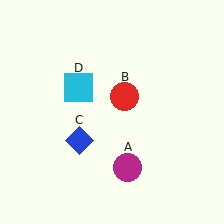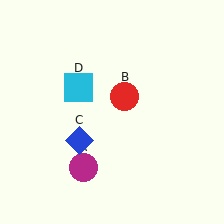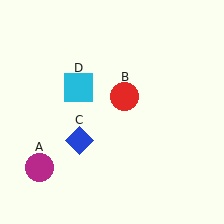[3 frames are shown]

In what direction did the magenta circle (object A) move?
The magenta circle (object A) moved left.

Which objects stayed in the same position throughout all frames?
Red circle (object B) and blue diamond (object C) and cyan square (object D) remained stationary.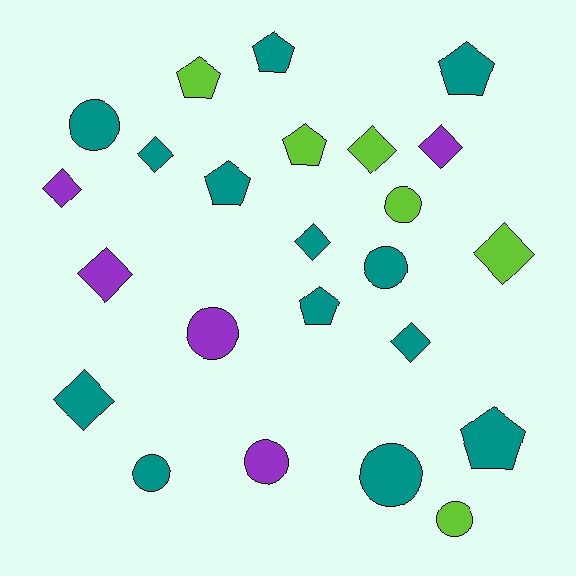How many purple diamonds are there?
There are 3 purple diamonds.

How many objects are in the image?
There are 24 objects.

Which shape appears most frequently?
Diamond, with 9 objects.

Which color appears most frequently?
Teal, with 13 objects.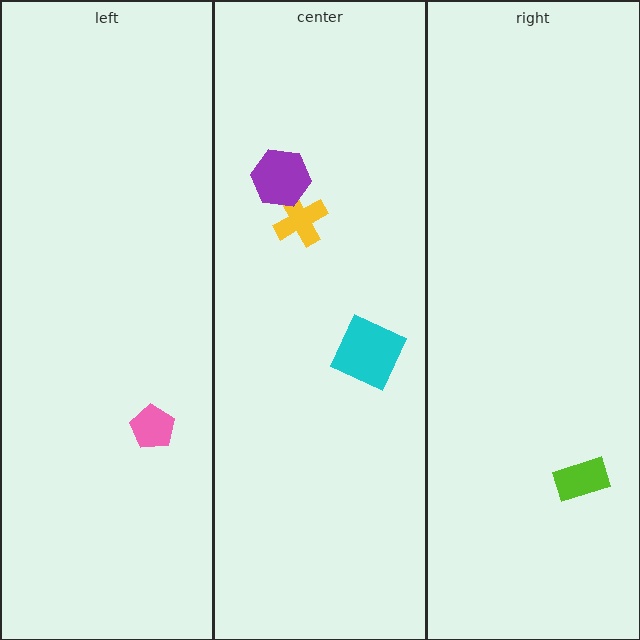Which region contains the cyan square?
The center region.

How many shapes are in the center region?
3.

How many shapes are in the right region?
1.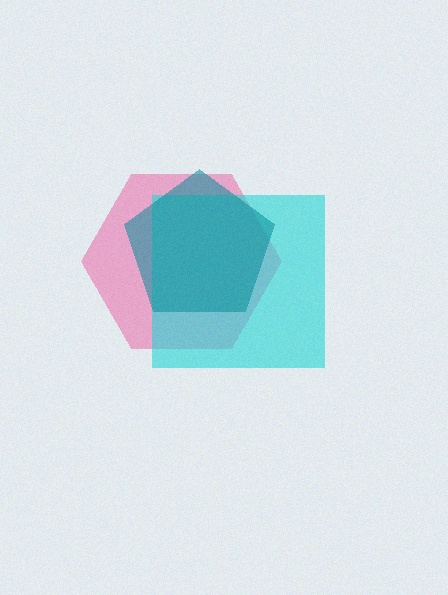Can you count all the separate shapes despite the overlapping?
Yes, there are 3 separate shapes.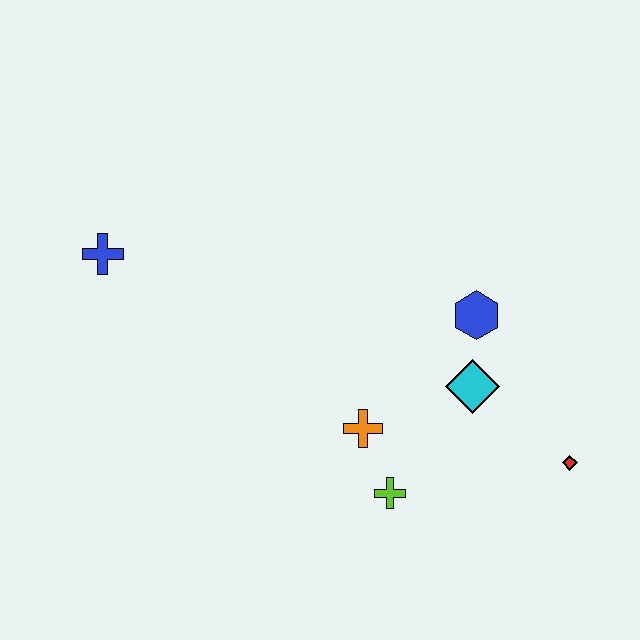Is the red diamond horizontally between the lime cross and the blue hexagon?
No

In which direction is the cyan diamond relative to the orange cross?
The cyan diamond is to the right of the orange cross.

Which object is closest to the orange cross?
The lime cross is closest to the orange cross.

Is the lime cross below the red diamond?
Yes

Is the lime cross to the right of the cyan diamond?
No